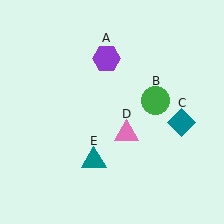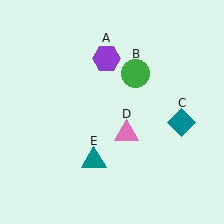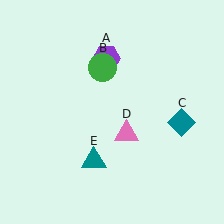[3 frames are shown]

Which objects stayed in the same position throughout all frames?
Purple hexagon (object A) and teal diamond (object C) and pink triangle (object D) and teal triangle (object E) remained stationary.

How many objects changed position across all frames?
1 object changed position: green circle (object B).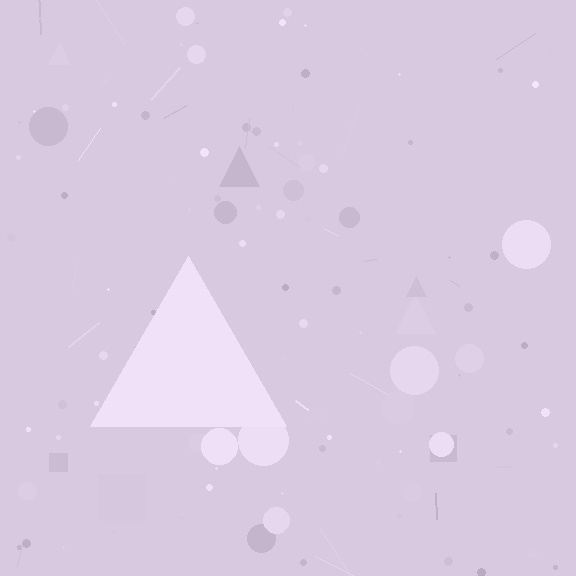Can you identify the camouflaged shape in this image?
The camouflaged shape is a triangle.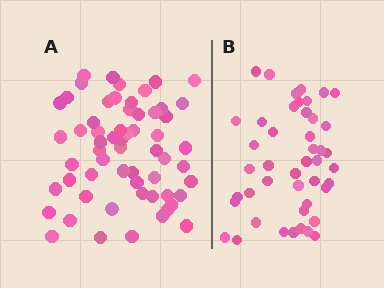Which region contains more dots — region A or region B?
Region A (the left region) has more dots.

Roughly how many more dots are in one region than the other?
Region A has approximately 15 more dots than region B.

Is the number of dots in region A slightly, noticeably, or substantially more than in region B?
Region A has noticeably more, but not dramatically so. The ratio is roughly 1.3 to 1.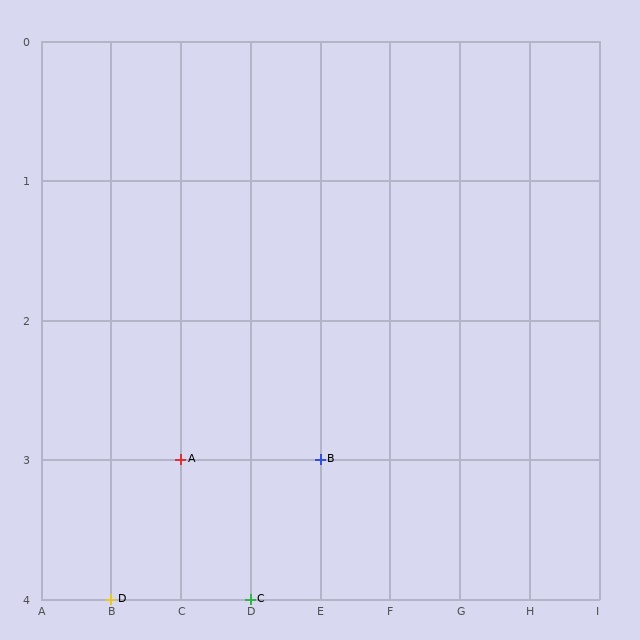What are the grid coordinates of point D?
Point D is at grid coordinates (B, 4).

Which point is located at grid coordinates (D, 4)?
Point C is at (D, 4).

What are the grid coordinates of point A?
Point A is at grid coordinates (C, 3).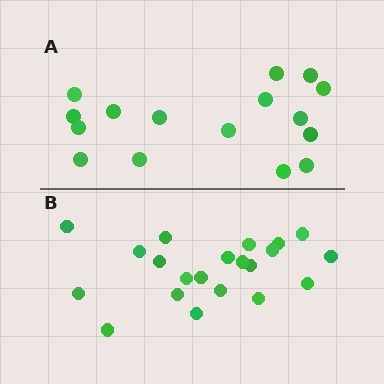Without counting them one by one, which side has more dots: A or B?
Region B (the bottom region) has more dots.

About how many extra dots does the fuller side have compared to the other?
Region B has about 5 more dots than region A.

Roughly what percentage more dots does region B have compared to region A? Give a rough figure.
About 30% more.